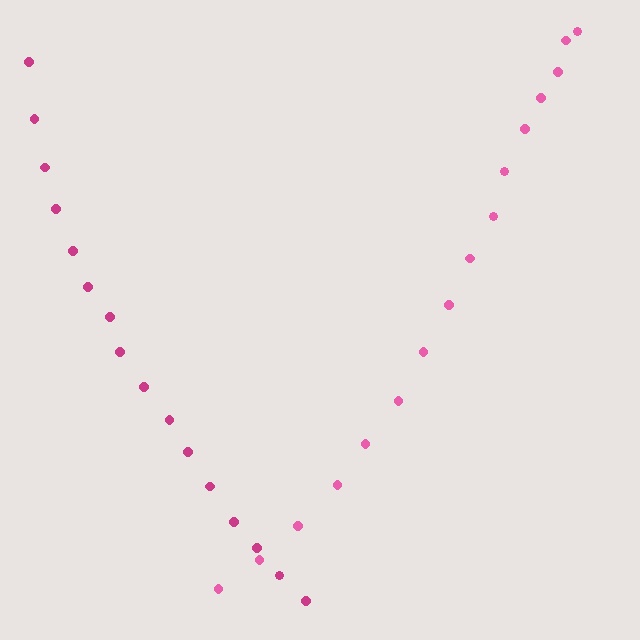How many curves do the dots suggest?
There are 2 distinct paths.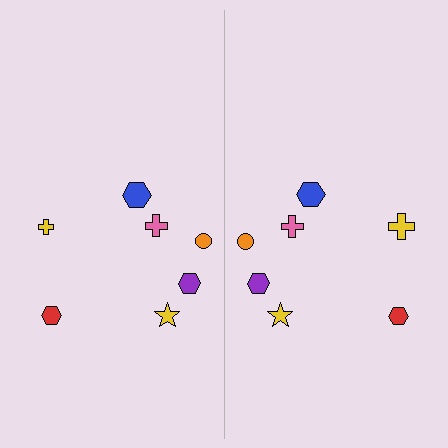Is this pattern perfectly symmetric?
No, the pattern is not perfectly symmetric. The yellow cross on the right side has a different size than its mirror counterpart.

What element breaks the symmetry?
The yellow cross on the right side has a different size than its mirror counterpart.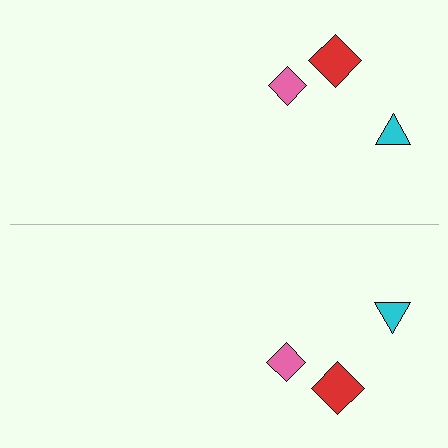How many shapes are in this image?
There are 6 shapes in this image.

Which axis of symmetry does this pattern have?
The pattern has a horizontal axis of symmetry running through the center of the image.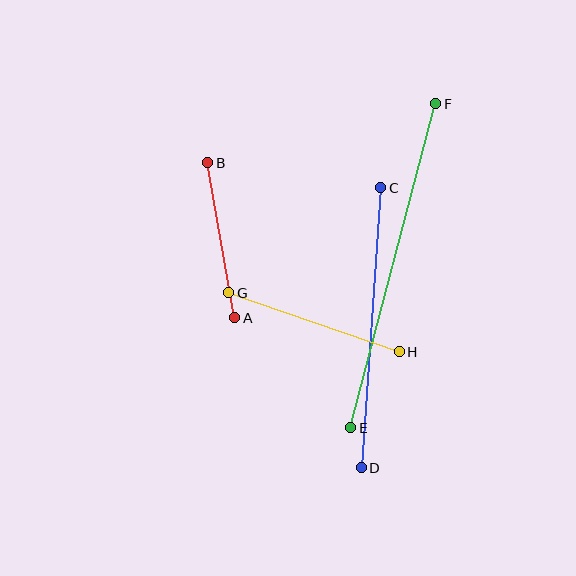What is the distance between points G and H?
The distance is approximately 181 pixels.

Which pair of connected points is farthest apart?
Points E and F are farthest apart.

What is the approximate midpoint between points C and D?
The midpoint is at approximately (371, 328) pixels.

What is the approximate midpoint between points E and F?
The midpoint is at approximately (393, 266) pixels.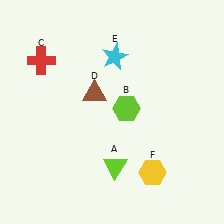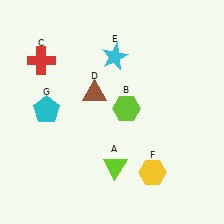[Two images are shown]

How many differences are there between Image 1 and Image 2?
There is 1 difference between the two images.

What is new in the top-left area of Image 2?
A cyan pentagon (G) was added in the top-left area of Image 2.